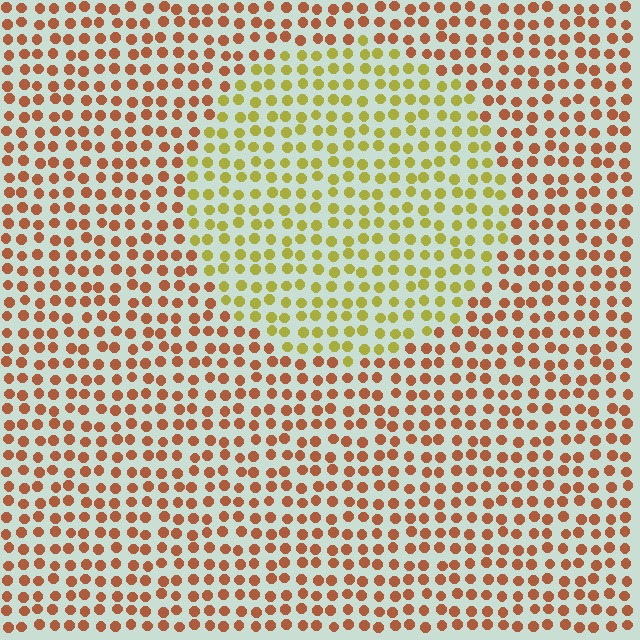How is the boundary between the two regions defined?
The boundary is defined purely by a slight shift in hue (about 47 degrees). Spacing, size, and orientation are identical on both sides.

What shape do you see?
I see a circle.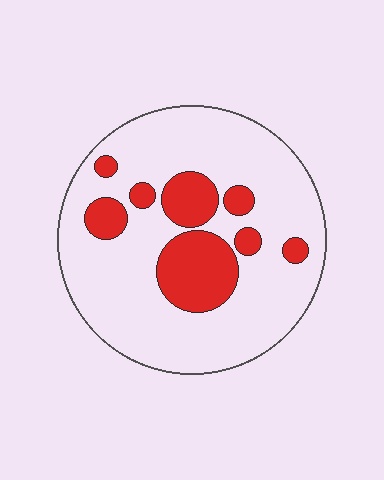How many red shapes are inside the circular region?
8.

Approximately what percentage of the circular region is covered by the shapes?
Approximately 20%.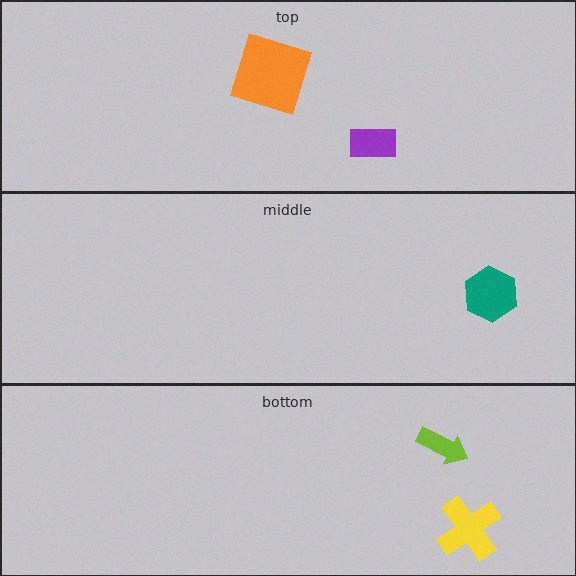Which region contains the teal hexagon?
The middle region.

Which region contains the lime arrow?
The bottom region.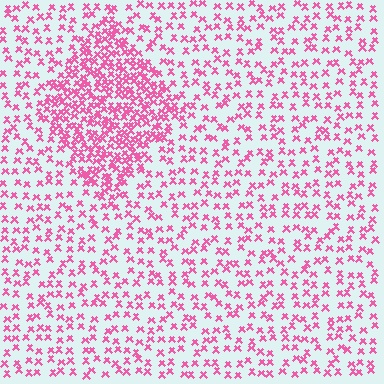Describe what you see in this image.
The image contains small pink elements arranged at two different densities. A diamond-shaped region is visible where the elements are more densely packed than the surrounding area.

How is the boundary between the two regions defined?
The boundary is defined by a change in element density (approximately 2.4x ratio). All elements are the same color, size, and shape.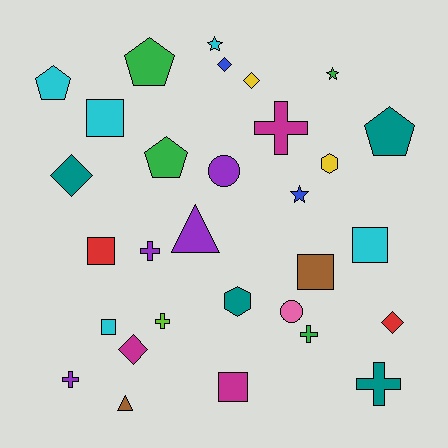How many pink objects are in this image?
There is 1 pink object.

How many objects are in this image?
There are 30 objects.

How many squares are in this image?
There are 6 squares.